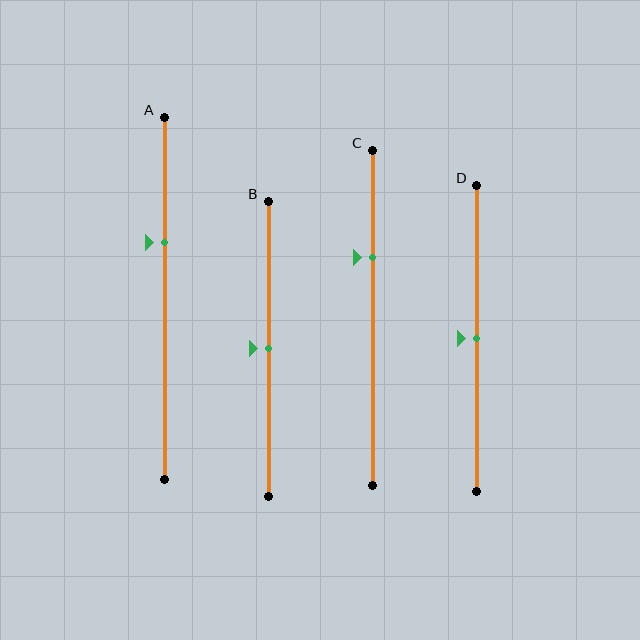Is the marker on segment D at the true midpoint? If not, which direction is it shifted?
Yes, the marker on segment D is at the true midpoint.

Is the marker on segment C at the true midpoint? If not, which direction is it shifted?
No, the marker on segment C is shifted upward by about 18% of the segment length.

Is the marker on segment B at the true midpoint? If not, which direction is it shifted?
Yes, the marker on segment B is at the true midpoint.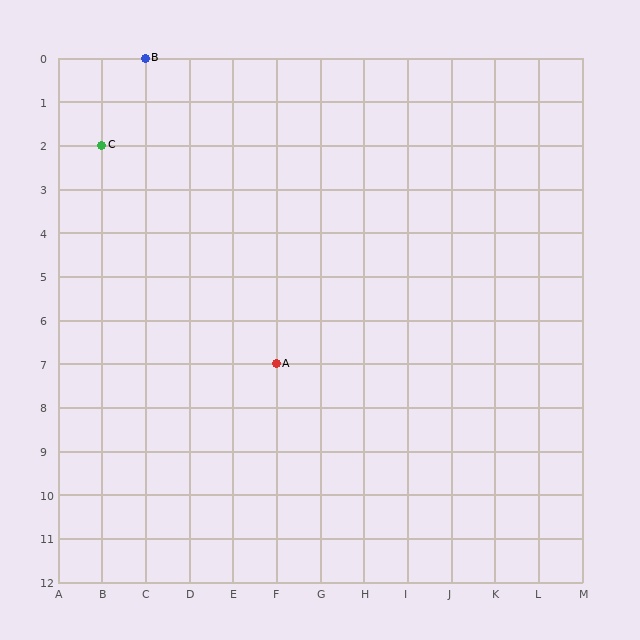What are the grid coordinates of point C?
Point C is at grid coordinates (B, 2).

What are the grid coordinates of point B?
Point B is at grid coordinates (C, 0).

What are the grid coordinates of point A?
Point A is at grid coordinates (F, 7).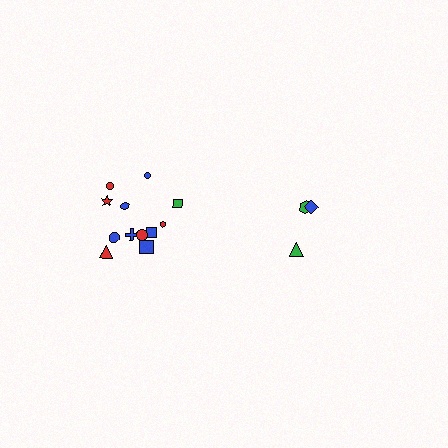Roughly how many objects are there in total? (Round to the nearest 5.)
Roughly 15 objects in total.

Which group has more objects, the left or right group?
The left group.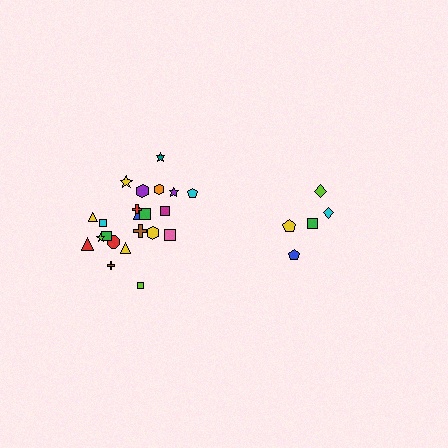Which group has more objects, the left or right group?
The left group.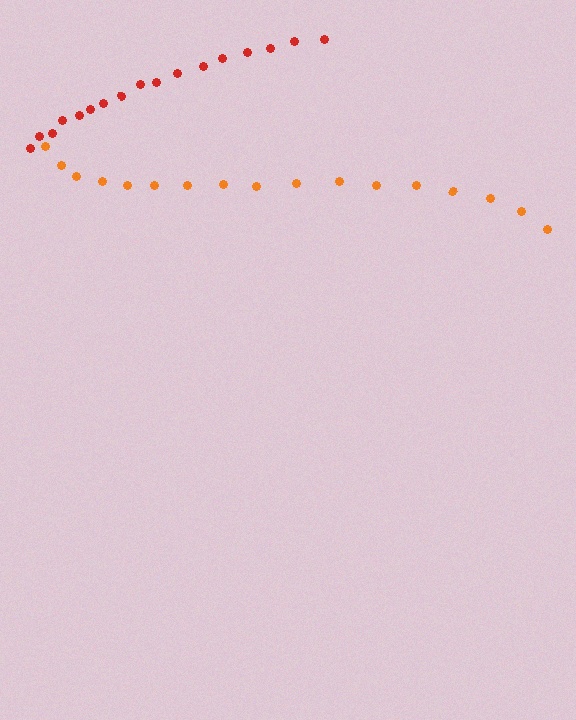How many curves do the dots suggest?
There are 2 distinct paths.